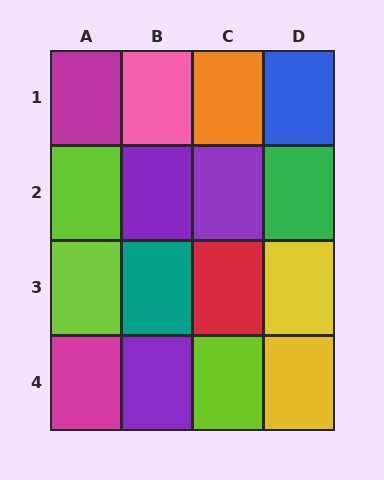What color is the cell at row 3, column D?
Yellow.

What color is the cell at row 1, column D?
Blue.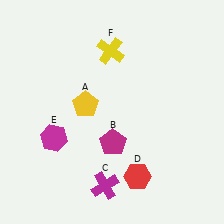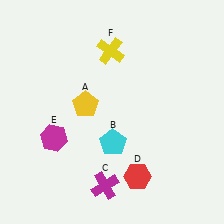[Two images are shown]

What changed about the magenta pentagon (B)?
In Image 1, B is magenta. In Image 2, it changed to cyan.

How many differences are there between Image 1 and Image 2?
There is 1 difference between the two images.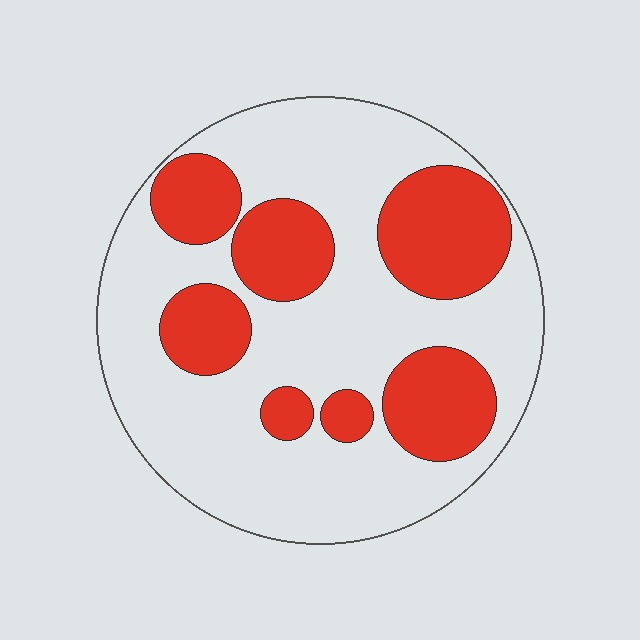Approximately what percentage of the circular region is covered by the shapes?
Approximately 30%.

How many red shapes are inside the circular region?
7.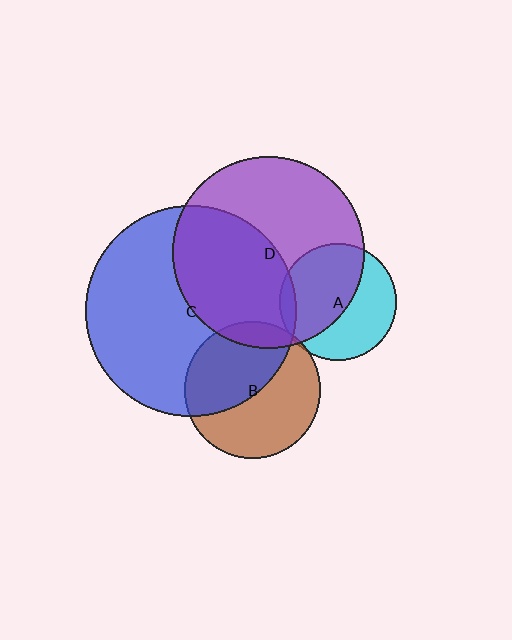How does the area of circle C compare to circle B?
Approximately 2.4 times.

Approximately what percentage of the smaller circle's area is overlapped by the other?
Approximately 10%.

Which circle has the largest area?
Circle C (blue).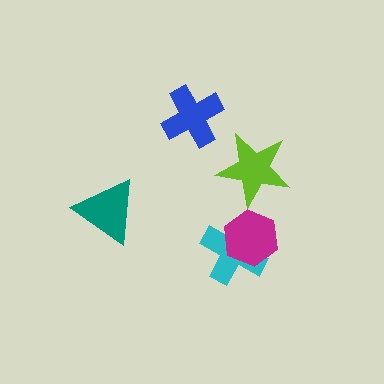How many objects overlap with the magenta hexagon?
1 object overlaps with the magenta hexagon.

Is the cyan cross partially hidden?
Yes, it is partially covered by another shape.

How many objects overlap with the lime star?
0 objects overlap with the lime star.